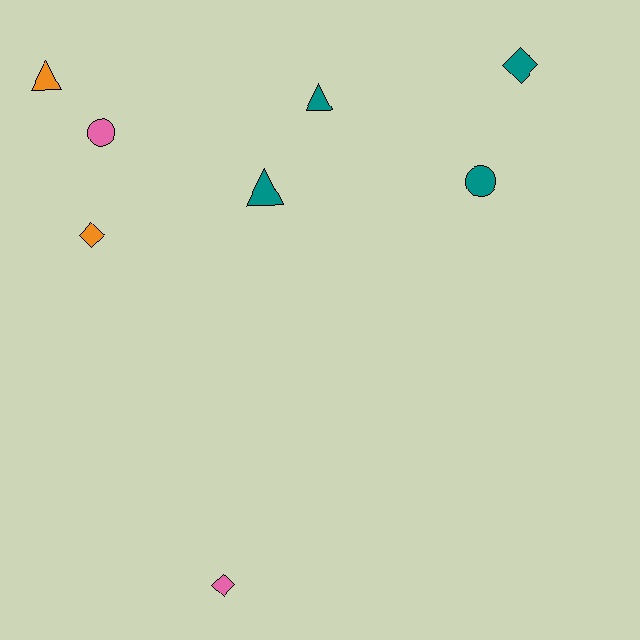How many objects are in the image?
There are 8 objects.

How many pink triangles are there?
There are no pink triangles.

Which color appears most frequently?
Teal, with 4 objects.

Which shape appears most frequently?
Diamond, with 3 objects.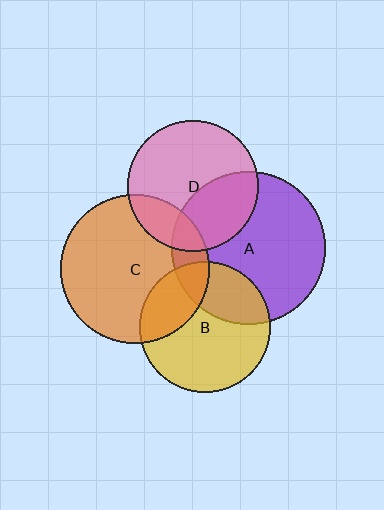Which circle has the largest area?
Circle A (purple).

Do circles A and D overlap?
Yes.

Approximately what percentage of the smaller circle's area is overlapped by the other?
Approximately 35%.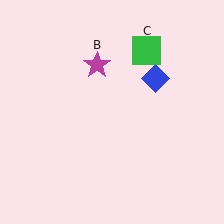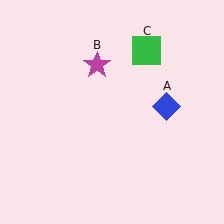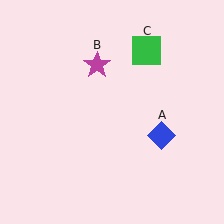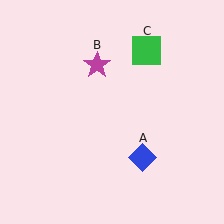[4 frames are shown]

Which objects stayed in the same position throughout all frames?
Magenta star (object B) and green square (object C) remained stationary.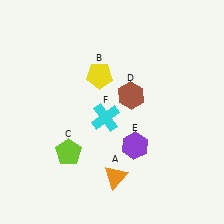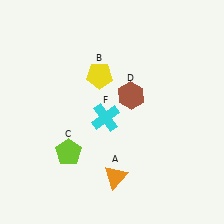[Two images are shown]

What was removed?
The purple hexagon (E) was removed in Image 2.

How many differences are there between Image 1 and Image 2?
There is 1 difference between the two images.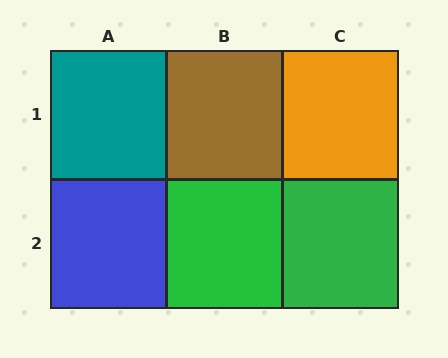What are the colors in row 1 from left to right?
Teal, brown, orange.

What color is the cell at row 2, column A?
Blue.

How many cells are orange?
1 cell is orange.